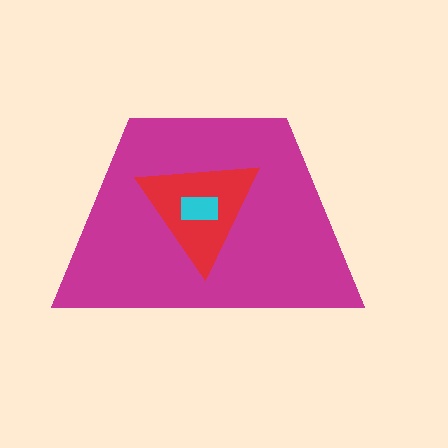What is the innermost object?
The cyan rectangle.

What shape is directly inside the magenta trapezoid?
The red triangle.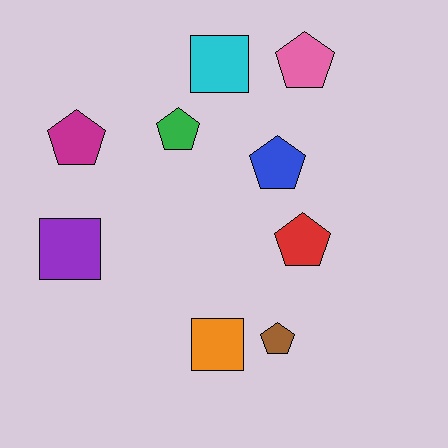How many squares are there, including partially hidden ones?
There are 3 squares.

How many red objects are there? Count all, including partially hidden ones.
There is 1 red object.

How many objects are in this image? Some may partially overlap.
There are 9 objects.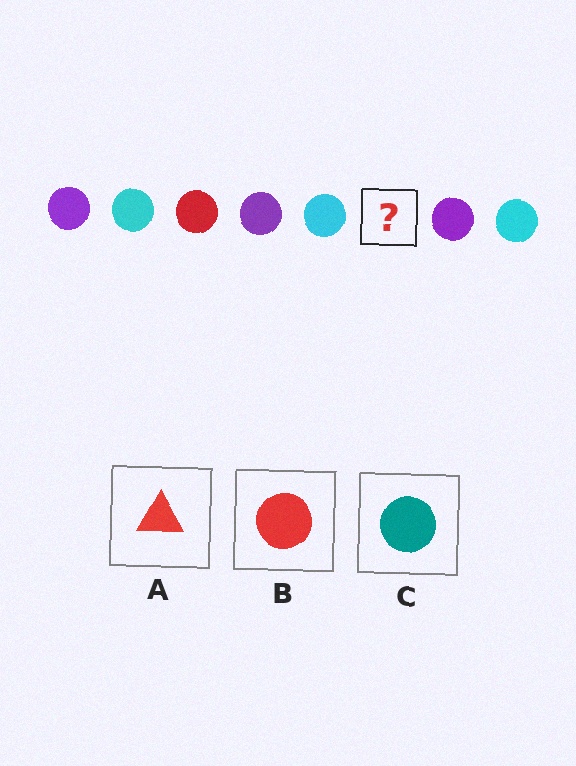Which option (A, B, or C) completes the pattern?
B.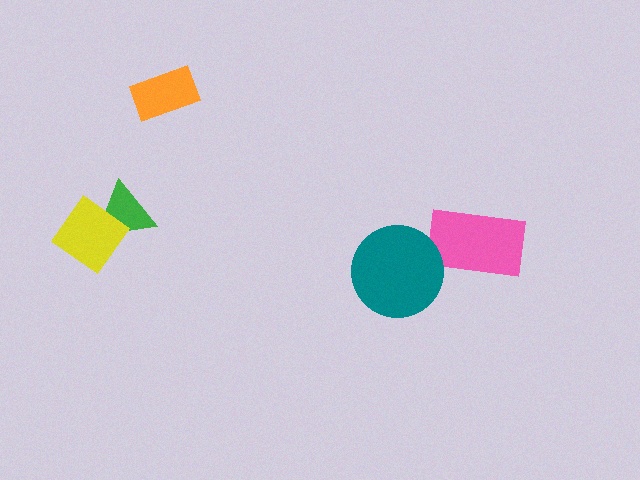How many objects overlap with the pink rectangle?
0 objects overlap with the pink rectangle.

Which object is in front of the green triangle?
The yellow diamond is in front of the green triangle.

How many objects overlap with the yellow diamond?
1 object overlaps with the yellow diamond.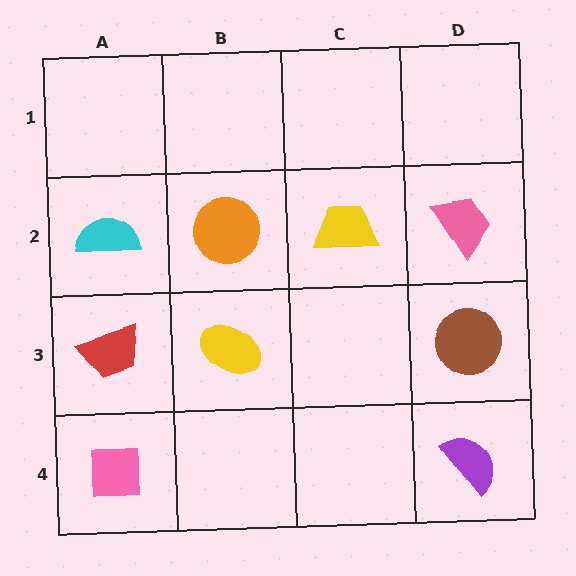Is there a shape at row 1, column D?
No, that cell is empty.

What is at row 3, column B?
A yellow ellipse.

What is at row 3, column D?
A brown circle.